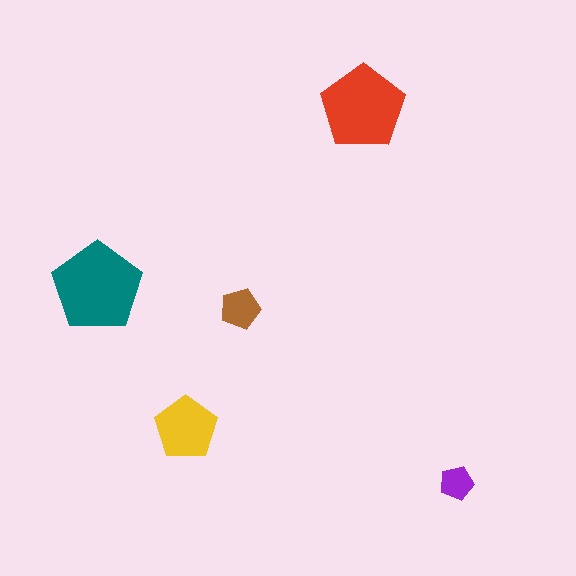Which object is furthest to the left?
The teal pentagon is leftmost.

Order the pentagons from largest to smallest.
the teal one, the red one, the yellow one, the brown one, the purple one.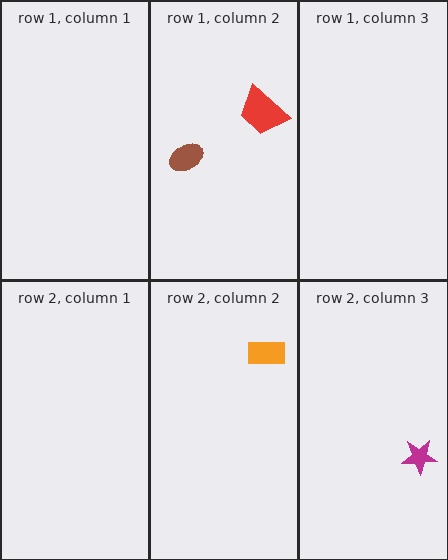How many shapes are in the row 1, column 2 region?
2.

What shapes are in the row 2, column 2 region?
The orange rectangle.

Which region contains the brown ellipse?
The row 1, column 2 region.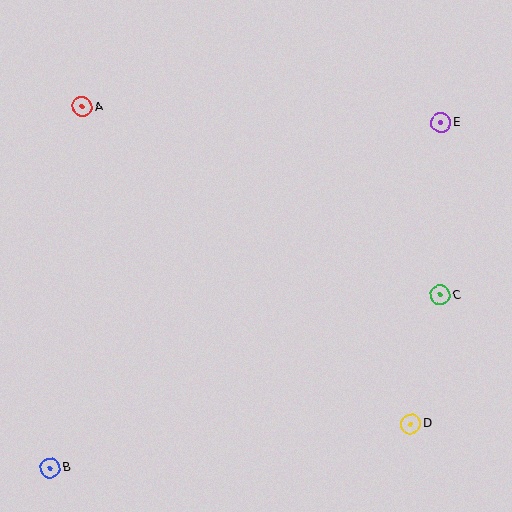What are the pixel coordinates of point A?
Point A is at (82, 107).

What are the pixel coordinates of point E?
Point E is at (441, 122).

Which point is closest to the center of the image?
Point C at (440, 295) is closest to the center.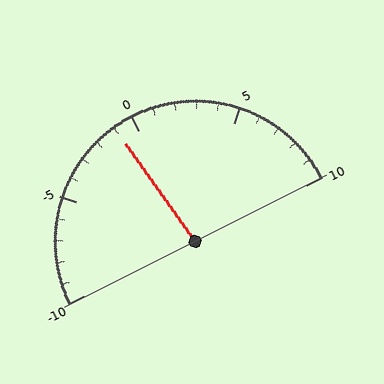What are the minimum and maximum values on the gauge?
The gauge ranges from -10 to 10.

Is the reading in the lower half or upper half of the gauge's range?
The reading is in the lower half of the range (-10 to 10).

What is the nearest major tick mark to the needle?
The nearest major tick mark is 0.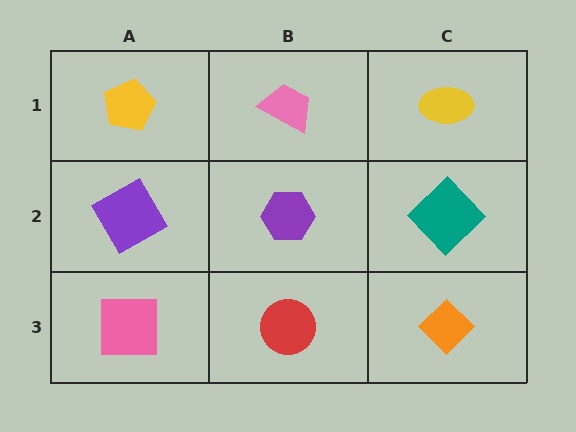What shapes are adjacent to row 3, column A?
A purple square (row 2, column A), a red circle (row 3, column B).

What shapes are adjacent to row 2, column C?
A yellow ellipse (row 1, column C), an orange diamond (row 3, column C), a purple hexagon (row 2, column B).